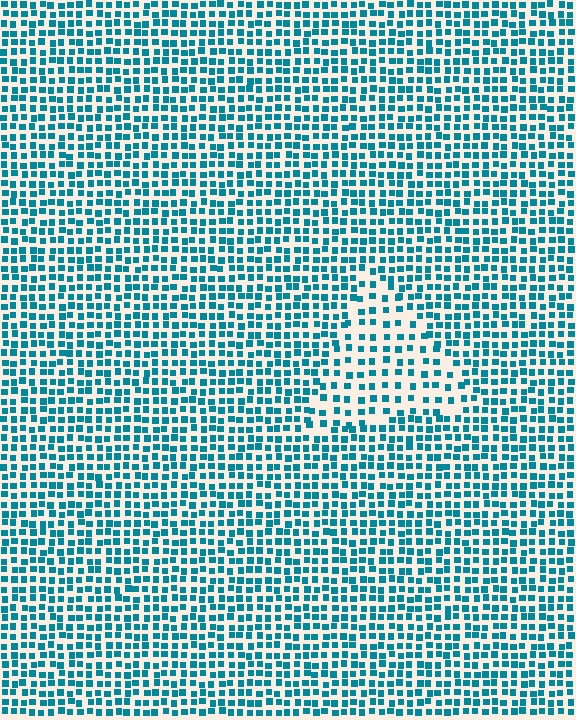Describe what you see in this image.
The image contains small teal elements arranged at two different densities. A triangle-shaped region is visible where the elements are less densely packed than the surrounding area.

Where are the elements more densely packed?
The elements are more densely packed outside the triangle boundary.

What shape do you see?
I see a triangle.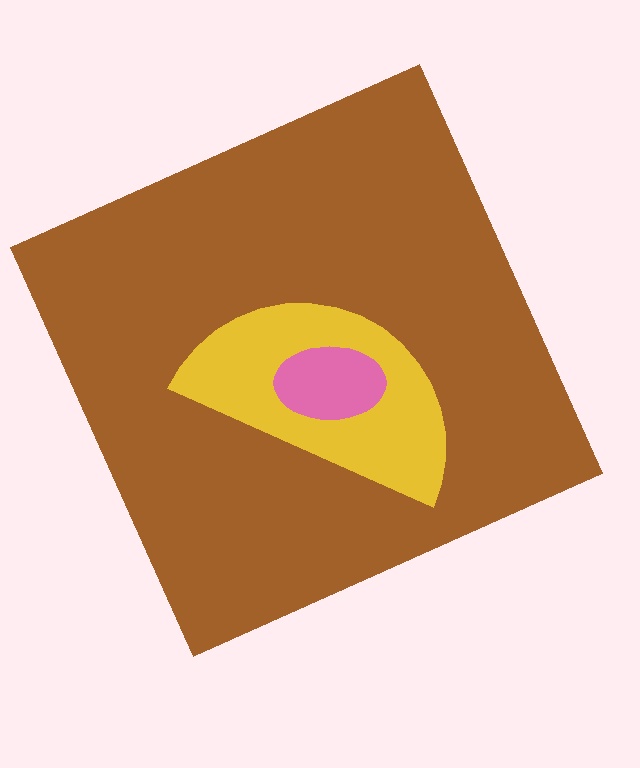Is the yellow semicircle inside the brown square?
Yes.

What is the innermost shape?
The pink ellipse.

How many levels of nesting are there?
3.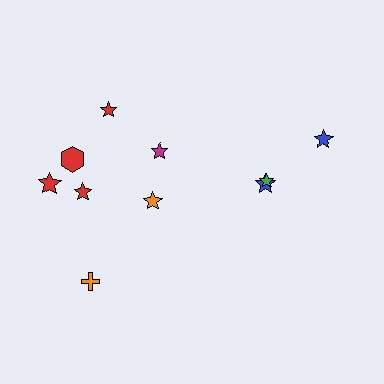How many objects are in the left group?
There are 7 objects.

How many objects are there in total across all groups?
There are 10 objects.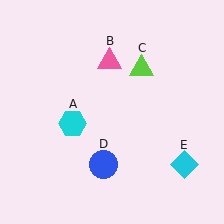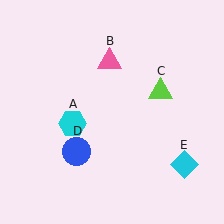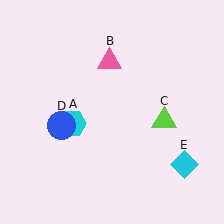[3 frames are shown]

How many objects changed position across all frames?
2 objects changed position: lime triangle (object C), blue circle (object D).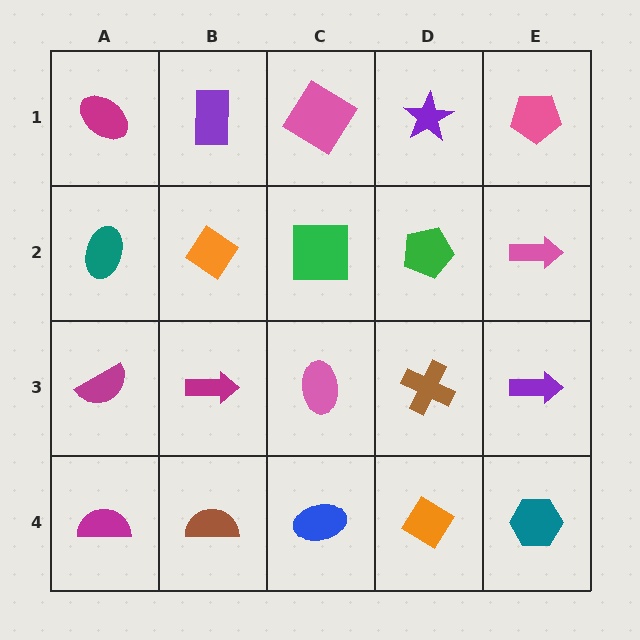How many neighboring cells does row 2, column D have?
4.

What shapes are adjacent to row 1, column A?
A teal ellipse (row 2, column A), a purple rectangle (row 1, column B).